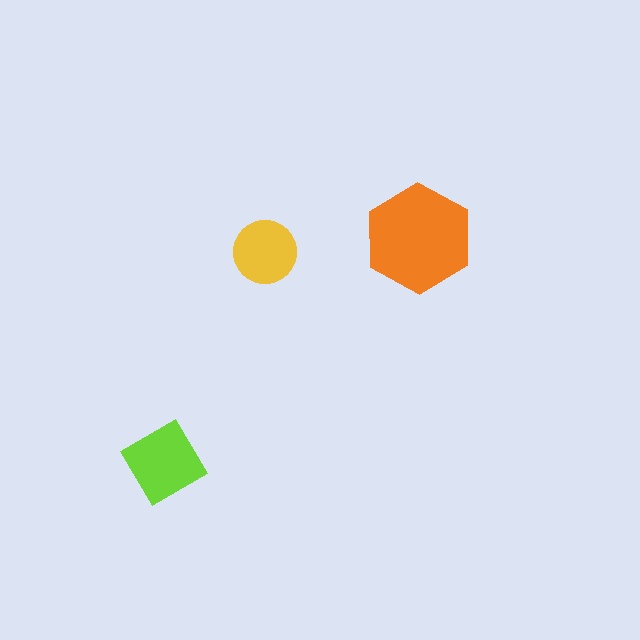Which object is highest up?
The orange hexagon is topmost.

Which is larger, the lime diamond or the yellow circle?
The lime diamond.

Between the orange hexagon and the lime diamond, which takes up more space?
The orange hexagon.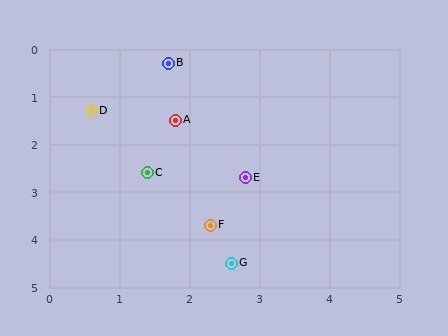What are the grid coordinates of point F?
Point F is at approximately (2.3, 3.7).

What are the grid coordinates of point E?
Point E is at approximately (2.8, 2.7).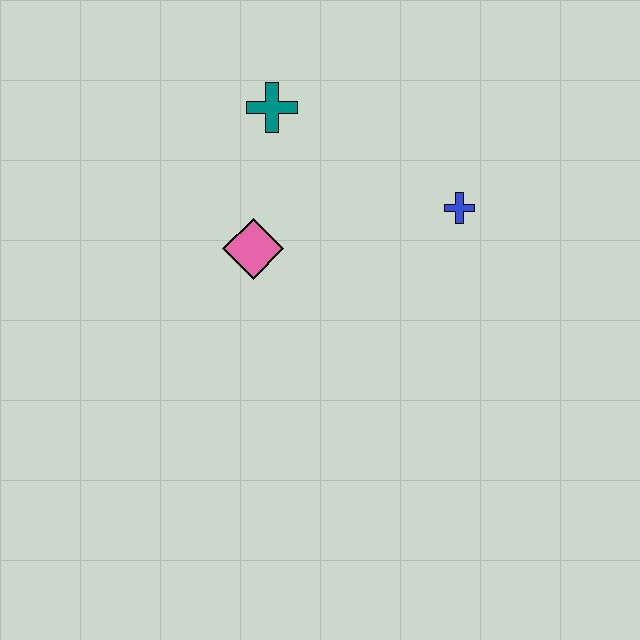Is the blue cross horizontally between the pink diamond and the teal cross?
No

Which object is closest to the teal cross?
The pink diamond is closest to the teal cross.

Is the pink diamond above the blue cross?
No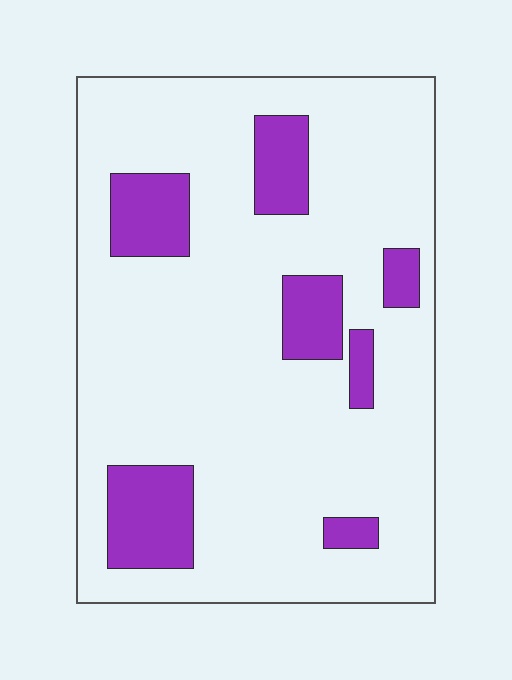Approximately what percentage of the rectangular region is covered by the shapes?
Approximately 15%.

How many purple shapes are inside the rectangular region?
7.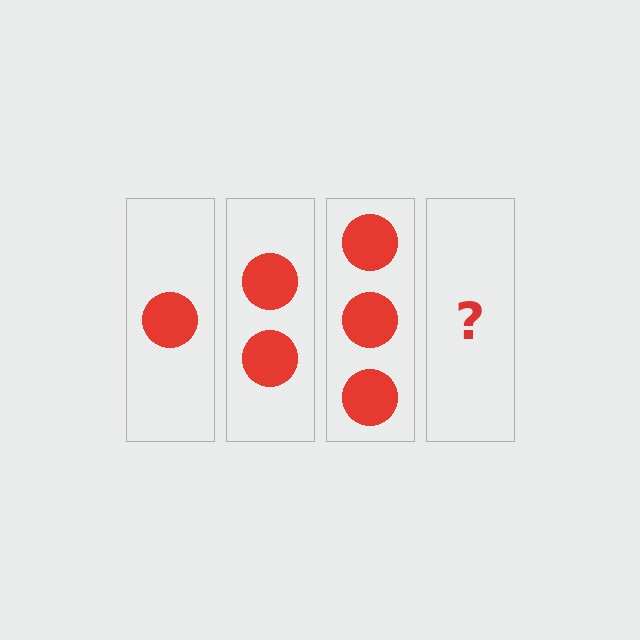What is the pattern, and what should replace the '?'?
The pattern is that each step adds one more circle. The '?' should be 4 circles.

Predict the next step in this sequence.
The next step is 4 circles.